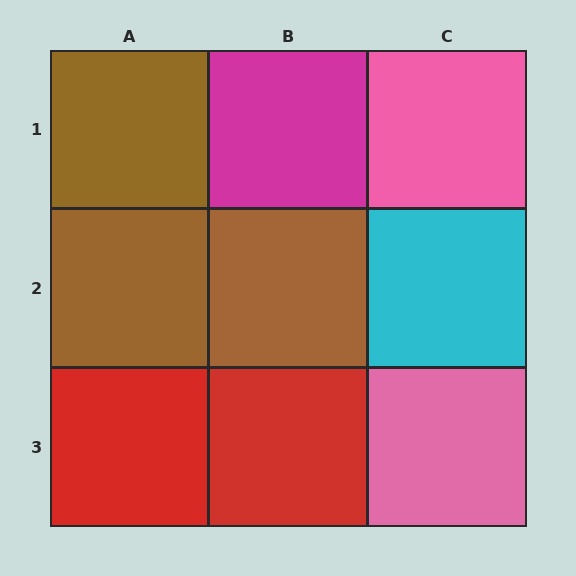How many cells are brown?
3 cells are brown.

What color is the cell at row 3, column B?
Red.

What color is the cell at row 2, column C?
Cyan.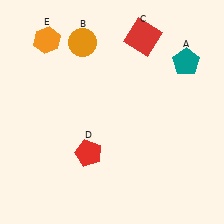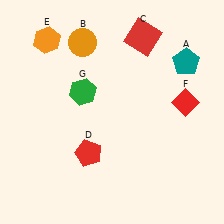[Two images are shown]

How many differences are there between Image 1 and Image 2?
There are 2 differences between the two images.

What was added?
A red diamond (F), a green hexagon (G) were added in Image 2.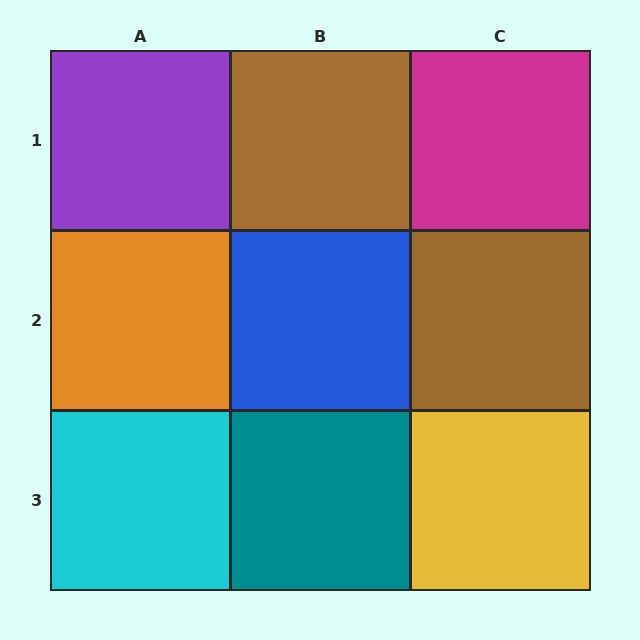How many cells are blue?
1 cell is blue.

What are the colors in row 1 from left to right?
Purple, brown, magenta.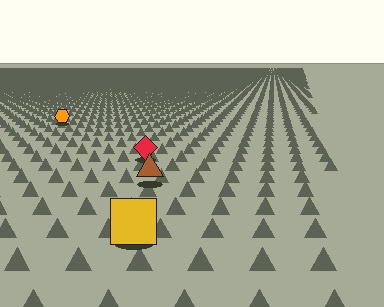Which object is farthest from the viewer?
The orange hexagon is farthest from the viewer. It appears smaller and the ground texture around it is denser.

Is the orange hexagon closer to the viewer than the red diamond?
No. The red diamond is closer — you can tell from the texture gradient: the ground texture is coarser near it.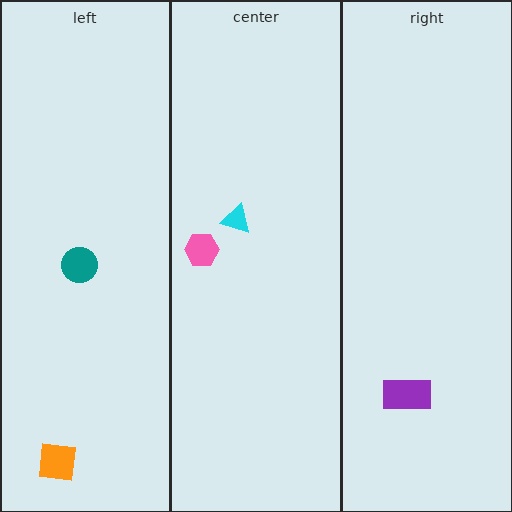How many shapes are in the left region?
2.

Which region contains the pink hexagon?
The center region.